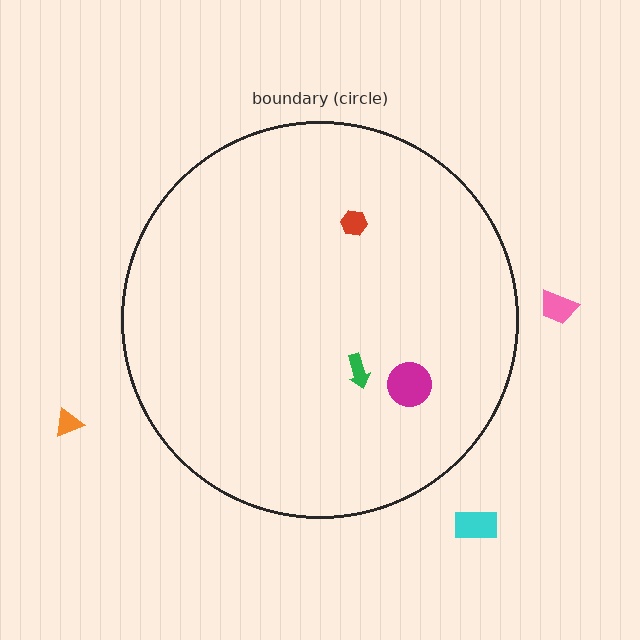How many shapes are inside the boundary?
3 inside, 3 outside.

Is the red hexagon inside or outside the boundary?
Inside.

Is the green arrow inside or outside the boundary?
Inside.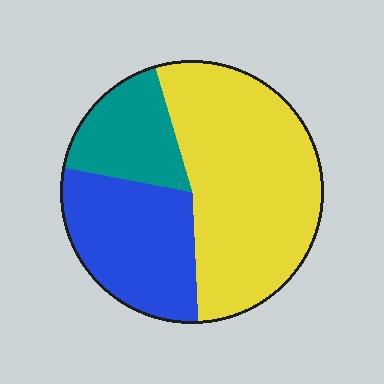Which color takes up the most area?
Yellow, at roughly 55%.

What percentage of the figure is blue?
Blue takes up about one quarter (1/4) of the figure.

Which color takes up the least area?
Teal, at roughly 20%.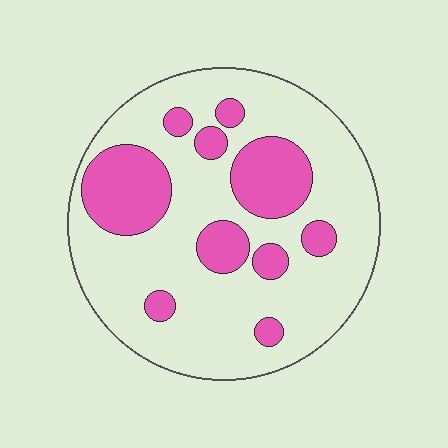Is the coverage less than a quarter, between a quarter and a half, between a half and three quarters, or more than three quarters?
Between a quarter and a half.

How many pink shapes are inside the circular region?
10.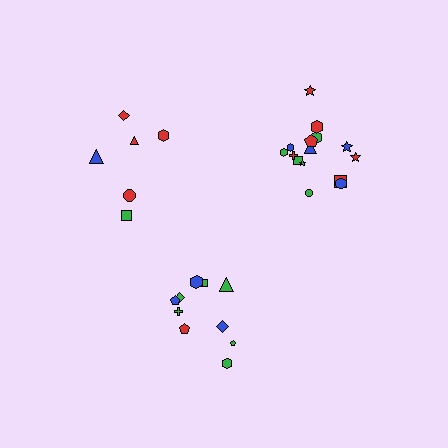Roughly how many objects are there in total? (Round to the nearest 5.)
Roughly 30 objects in total.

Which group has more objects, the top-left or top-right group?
The top-right group.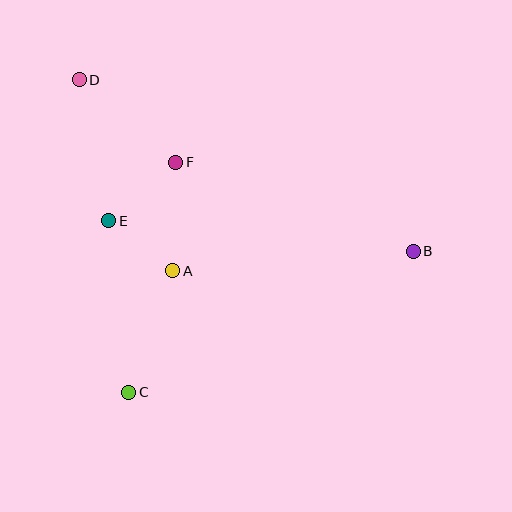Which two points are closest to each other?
Points A and E are closest to each other.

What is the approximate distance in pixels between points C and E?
The distance between C and E is approximately 172 pixels.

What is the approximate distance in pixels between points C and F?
The distance between C and F is approximately 235 pixels.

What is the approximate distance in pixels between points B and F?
The distance between B and F is approximately 254 pixels.